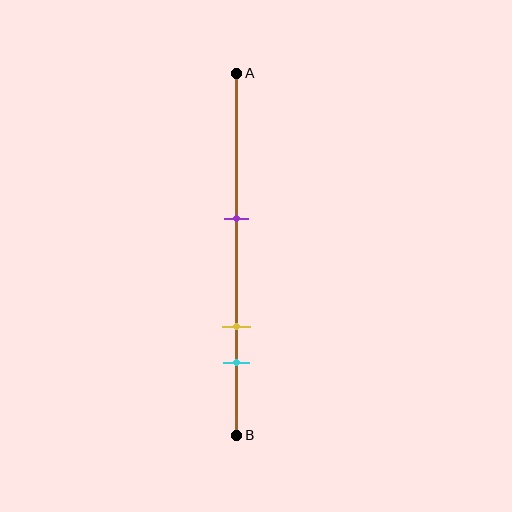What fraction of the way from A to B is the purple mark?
The purple mark is approximately 40% (0.4) of the way from A to B.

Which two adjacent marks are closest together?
The yellow and cyan marks are the closest adjacent pair.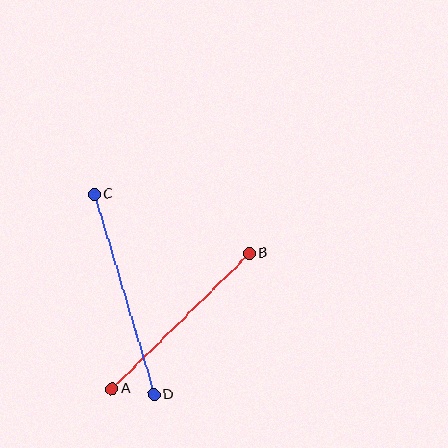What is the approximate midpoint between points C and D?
The midpoint is at approximately (124, 294) pixels.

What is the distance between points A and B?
The distance is approximately 193 pixels.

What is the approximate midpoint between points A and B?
The midpoint is at approximately (181, 321) pixels.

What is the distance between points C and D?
The distance is approximately 209 pixels.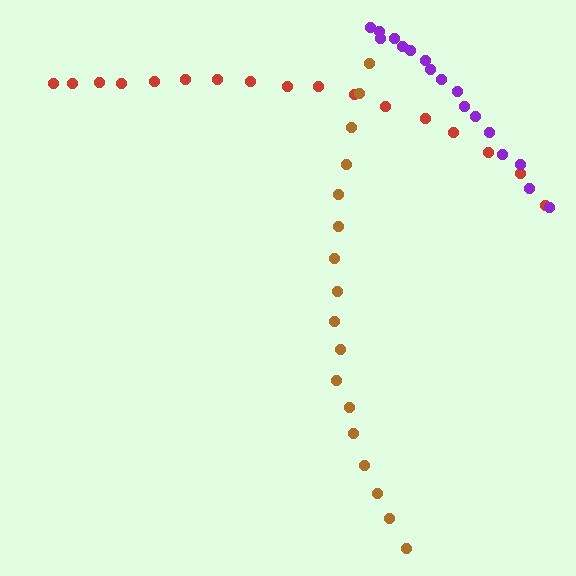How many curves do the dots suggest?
There are 3 distinct paths.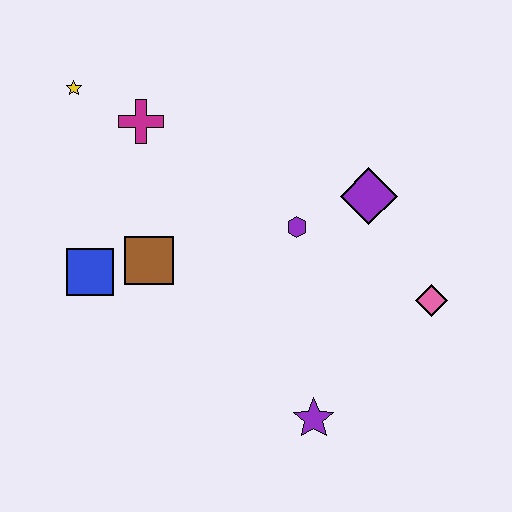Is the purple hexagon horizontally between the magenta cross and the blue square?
No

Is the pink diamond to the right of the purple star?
Yes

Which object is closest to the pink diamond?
The purple diamond is closest to the pink diamond.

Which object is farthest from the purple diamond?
The yellow star is farthest from the purple diamond.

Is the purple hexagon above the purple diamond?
No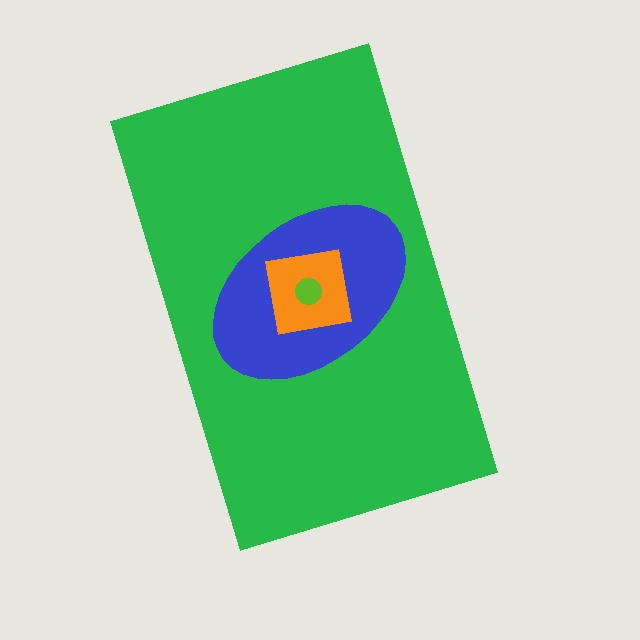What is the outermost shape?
The green rectangle.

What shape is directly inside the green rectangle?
The blue ellipse.